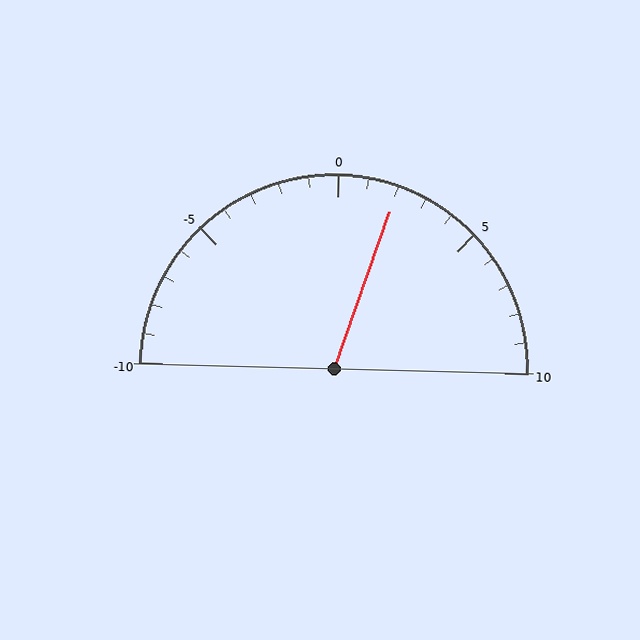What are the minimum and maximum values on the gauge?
The gauge ranges from -10 to 10.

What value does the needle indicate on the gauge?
The needle indicates approximately 2.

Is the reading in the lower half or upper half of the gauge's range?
The reading is in the upper half of the range (-10 to 10).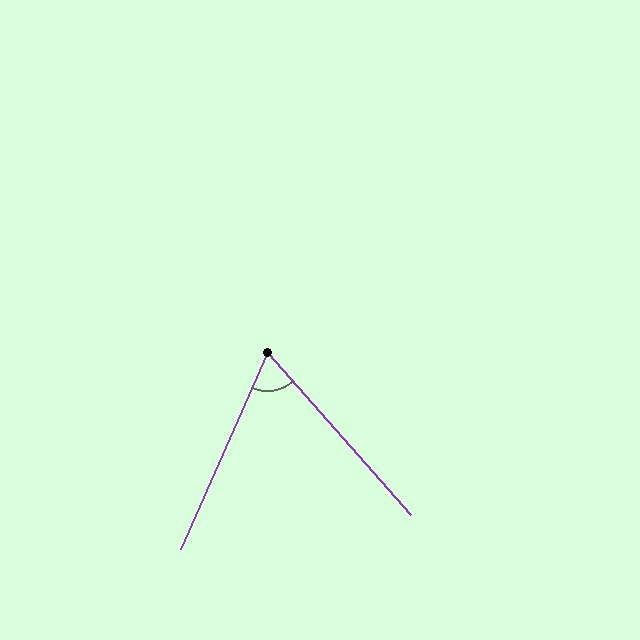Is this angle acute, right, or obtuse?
It is acute.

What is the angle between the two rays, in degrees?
Approximately 65 degrees.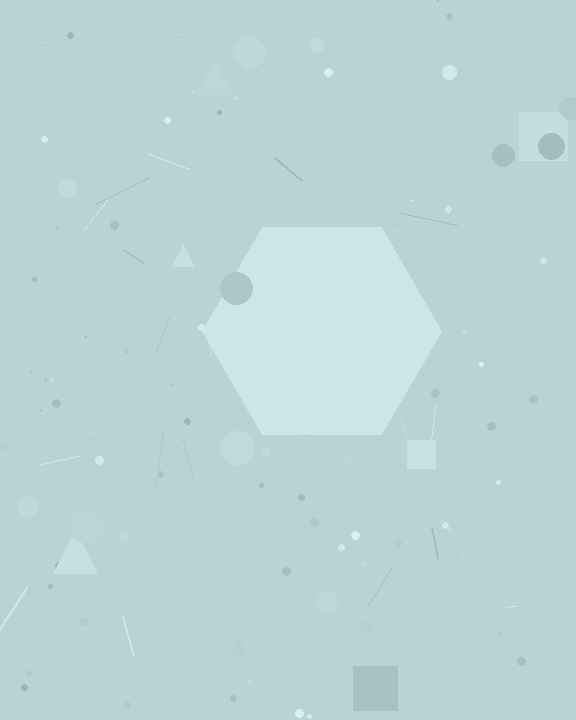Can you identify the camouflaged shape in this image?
The camouflaged shape is a hexagon.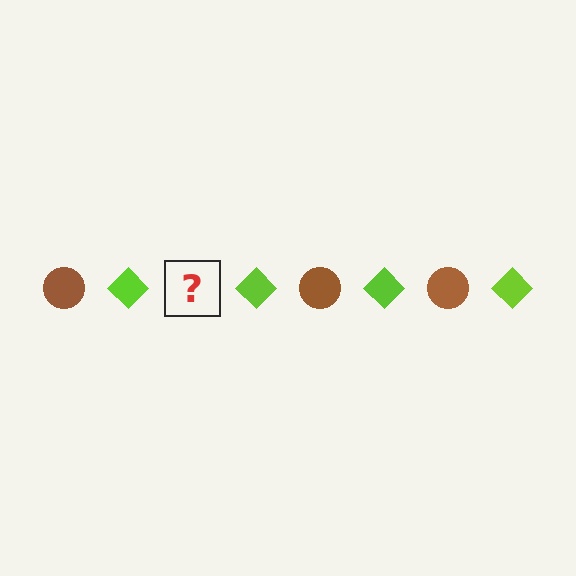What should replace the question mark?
The question mark should be replaced with a brown circle.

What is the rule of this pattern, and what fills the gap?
The rule is that the pattern alternates between brown circle and lime diamond. The gap should be filled with a brown circle.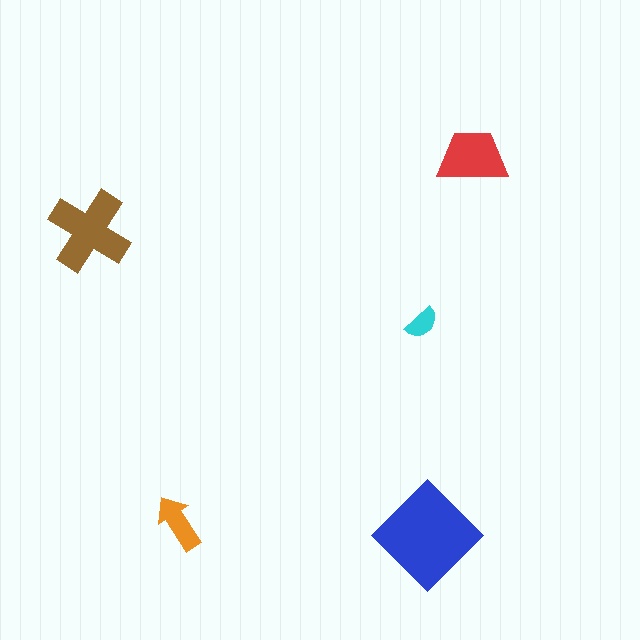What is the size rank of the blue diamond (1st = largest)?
1st.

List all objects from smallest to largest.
The cyan semicircle, the orange arrow, the red trapezoid, the brown cross, the blue diamond.